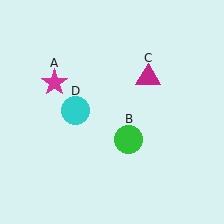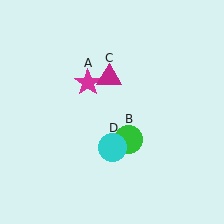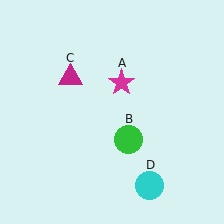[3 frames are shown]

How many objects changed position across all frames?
3 objects changed position: magenta star (object A), magenta triangle (object C), cyan circle (object D).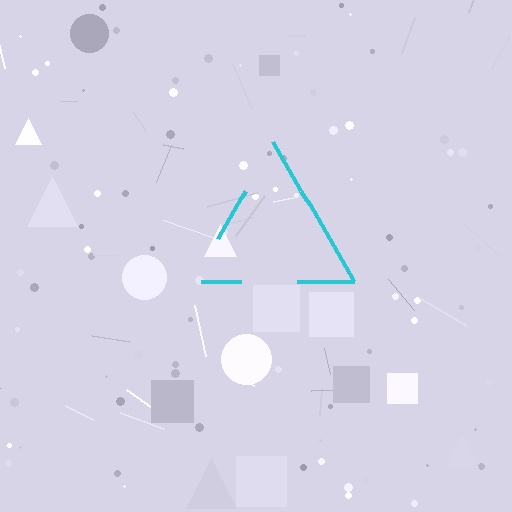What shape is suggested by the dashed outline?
The dashed outline suggests a triangle.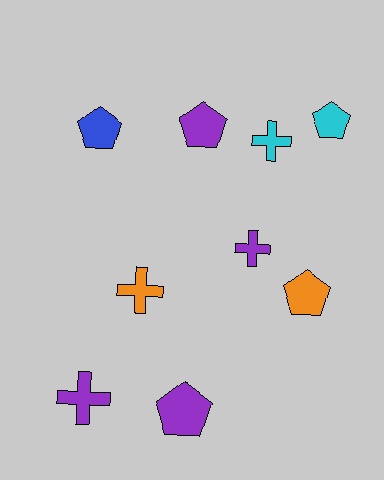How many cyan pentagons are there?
There is 1 cyan pentagon.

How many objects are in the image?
There are 9 objects.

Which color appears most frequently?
Purple, with 4 objects.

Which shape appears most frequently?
Pentagon, with 5 objects.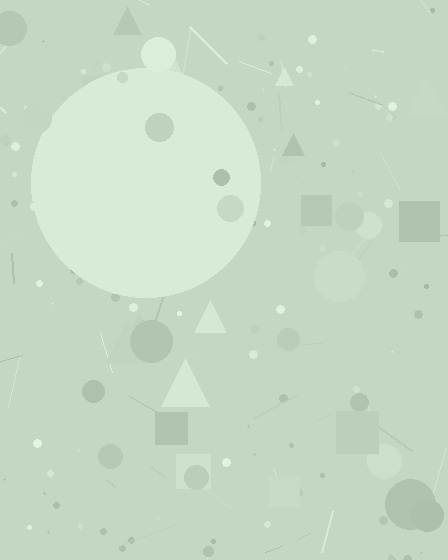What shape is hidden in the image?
A circle is hidden in the image.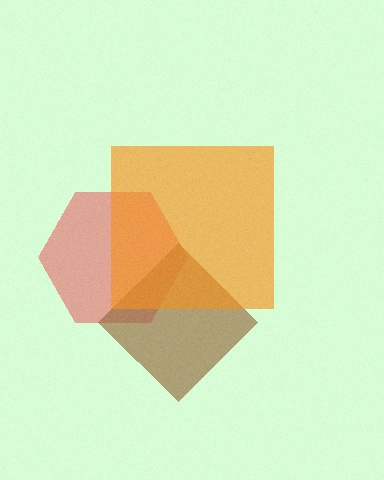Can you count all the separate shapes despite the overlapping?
Yes, there are 3 separate shapes.